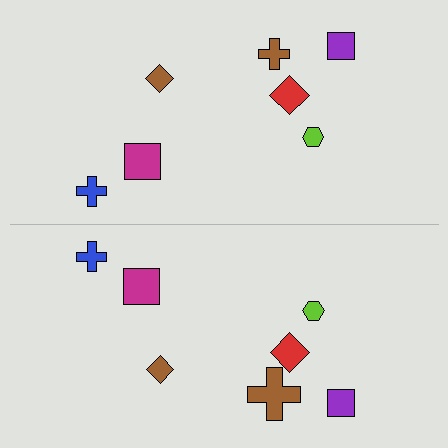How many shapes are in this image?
There are 14 shapes in this image.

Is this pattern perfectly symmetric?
No, the pattern is not perfectly symmetric. The brown cross on the bottom side has a different size than its mirror counterpart.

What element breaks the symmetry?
The brown cross on the bottom side has a different size than its mirror counterpart.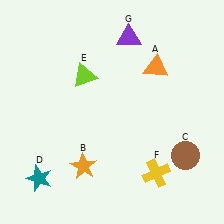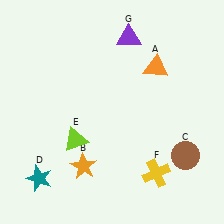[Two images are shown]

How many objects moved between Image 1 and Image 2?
1 object moved between the two images.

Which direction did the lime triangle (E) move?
The lime triangle (E) moved down.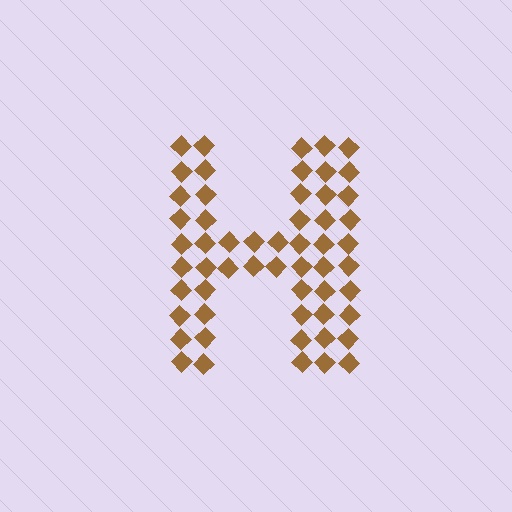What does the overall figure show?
The overall figure shows the letter H.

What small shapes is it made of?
It is made of small diamonds.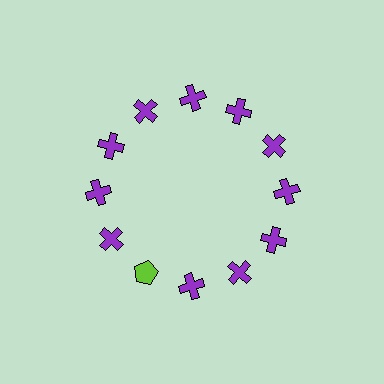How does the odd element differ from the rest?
It differs in both color (lime instead of purple) and shape (pentagon instead of cross).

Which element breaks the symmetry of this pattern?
The lime pentagon at roughly the 7 o'clock position breaks the symmetry. All other shapes are purple crosses.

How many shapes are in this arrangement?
There are 12 shapes arranged in a ring pattern.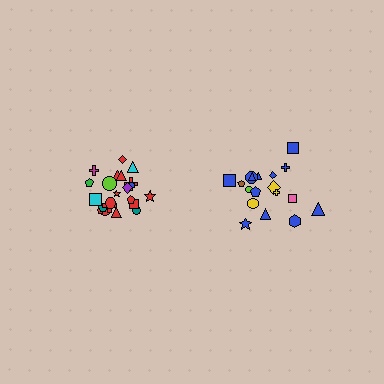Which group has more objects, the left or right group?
The left group.